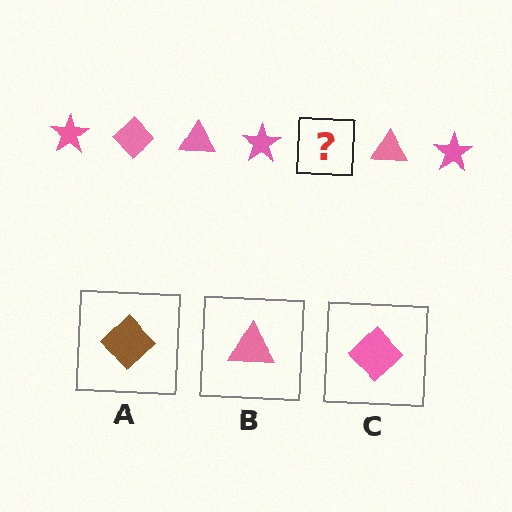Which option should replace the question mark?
Option C.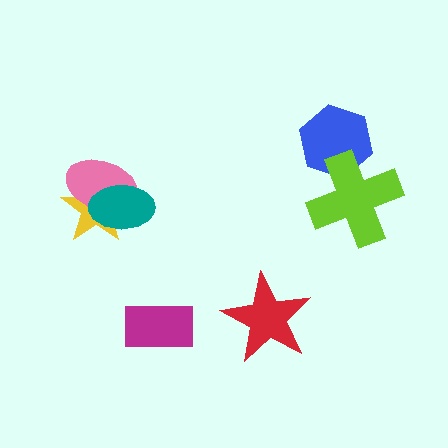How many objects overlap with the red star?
0 objects overlap with the red star.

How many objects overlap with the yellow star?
2 objects overlap with the yellow star.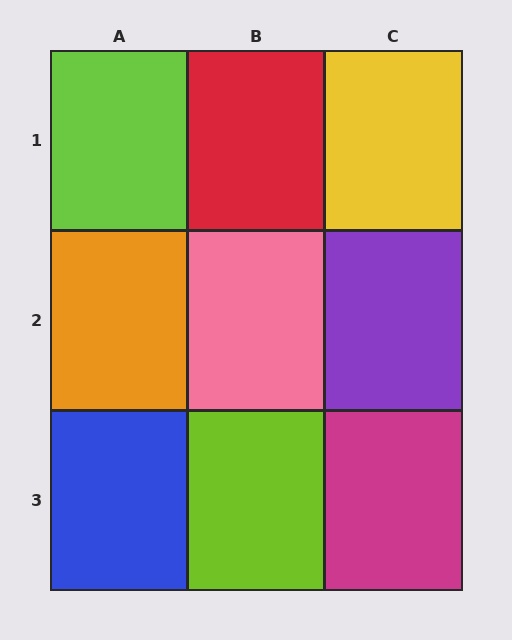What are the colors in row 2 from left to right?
Orange, pink, purple.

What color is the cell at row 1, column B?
Red.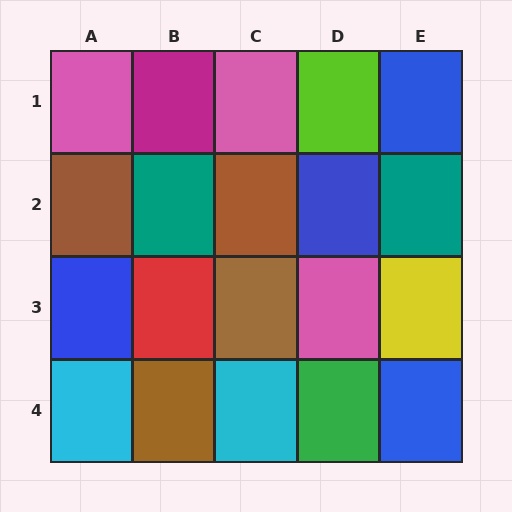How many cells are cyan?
2 cells are cyan.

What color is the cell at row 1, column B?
Magenta.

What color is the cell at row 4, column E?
Blue.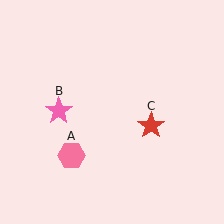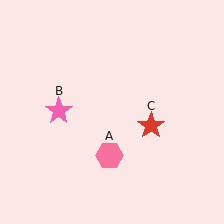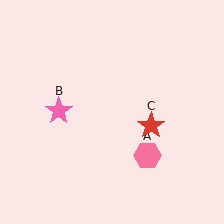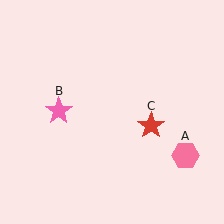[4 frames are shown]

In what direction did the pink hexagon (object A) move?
The pink hexagon (object A) moved right.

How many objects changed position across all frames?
1 object changed position: pink hexagon (object A).